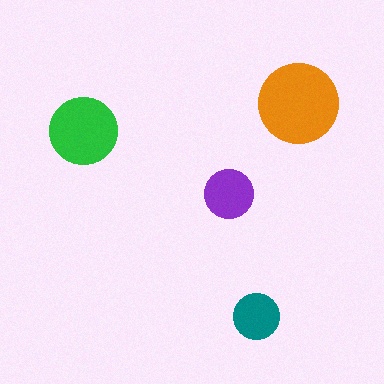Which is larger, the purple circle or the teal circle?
The purple one.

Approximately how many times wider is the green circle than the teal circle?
About 1.5 times wider.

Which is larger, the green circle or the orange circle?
The orange one.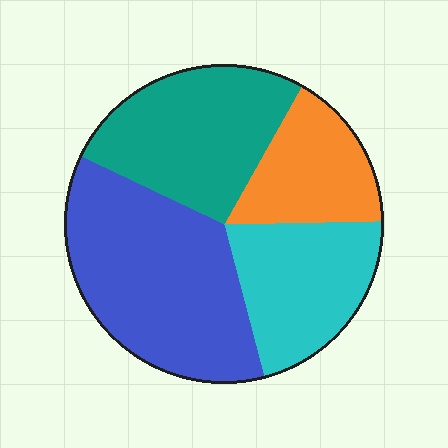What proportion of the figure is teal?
Teal covers about 25% of the figure.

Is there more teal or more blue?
Blue.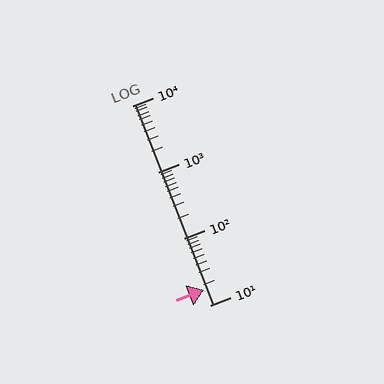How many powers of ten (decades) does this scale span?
The scale spans 3 decades, from 10 to 10000.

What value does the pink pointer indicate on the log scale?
The pointer indicates approximately 17.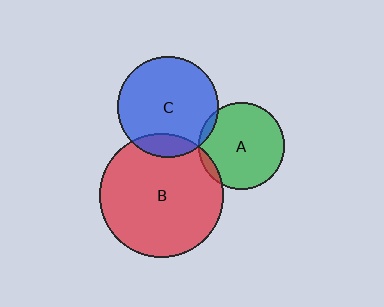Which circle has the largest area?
Circle B (red).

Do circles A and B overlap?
Yes.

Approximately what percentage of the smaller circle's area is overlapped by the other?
Approximately 5%.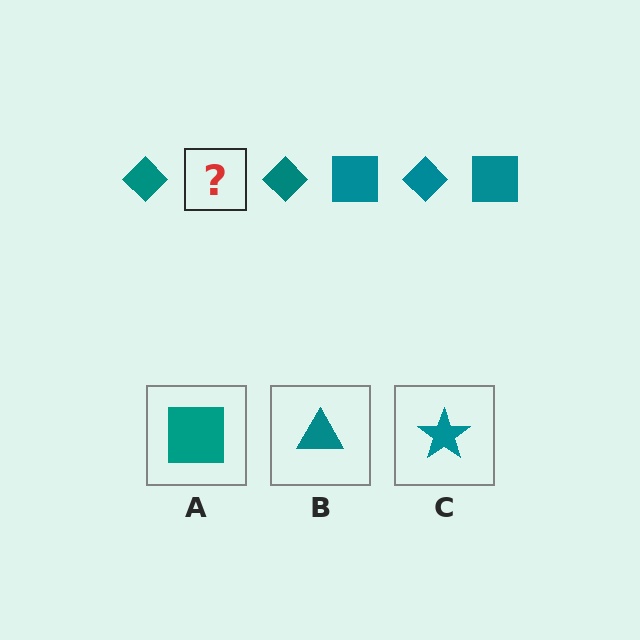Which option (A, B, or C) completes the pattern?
A.